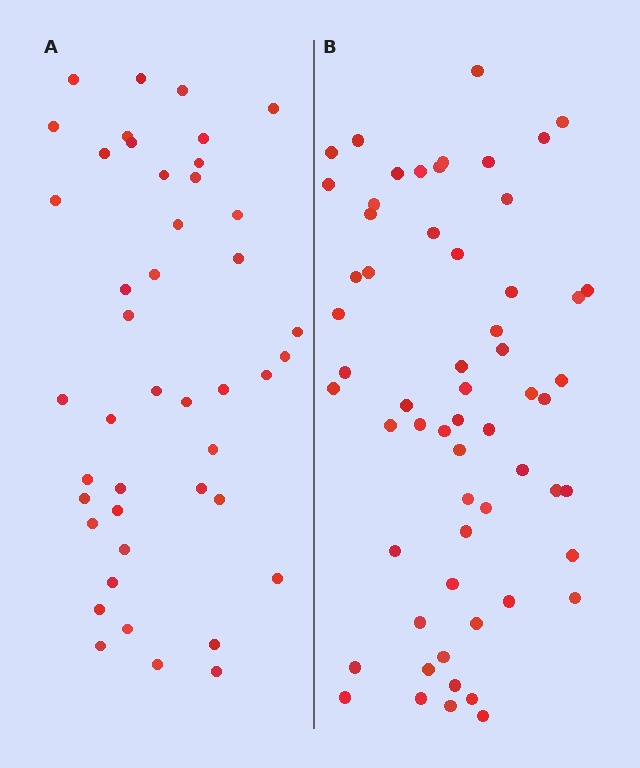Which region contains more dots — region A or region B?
Region B (the right region) has more dots.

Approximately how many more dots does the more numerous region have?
Region B has approximately 15 more dots than region A.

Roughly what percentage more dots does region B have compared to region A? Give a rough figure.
About 35% more.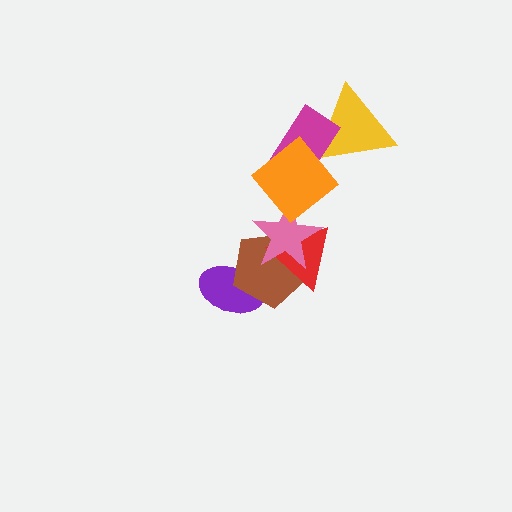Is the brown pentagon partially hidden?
Yes, it is partially covered by another shape.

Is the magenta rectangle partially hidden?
Yes, it is partially covered by another shape.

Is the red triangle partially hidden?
Yes, it is partially covered by another shape.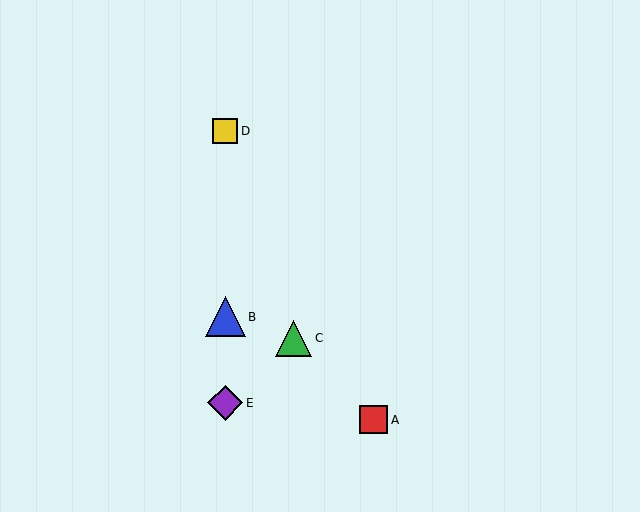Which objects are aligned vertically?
Objects B, D, E are aligned vertically.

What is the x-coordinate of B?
Object B is at x≈225.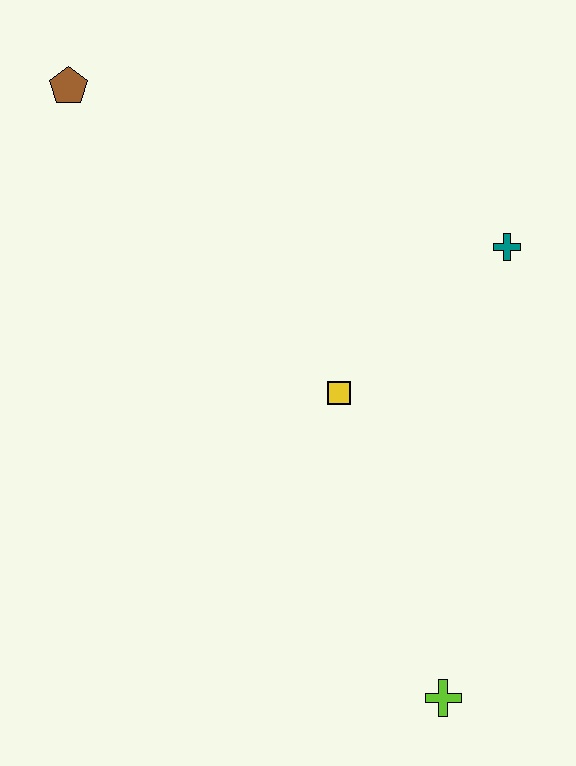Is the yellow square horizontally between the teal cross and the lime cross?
No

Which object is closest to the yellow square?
The teal cross is closest to the yellow square.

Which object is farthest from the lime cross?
The brown pentagon is farthest from the lime cross.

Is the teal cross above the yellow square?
Yes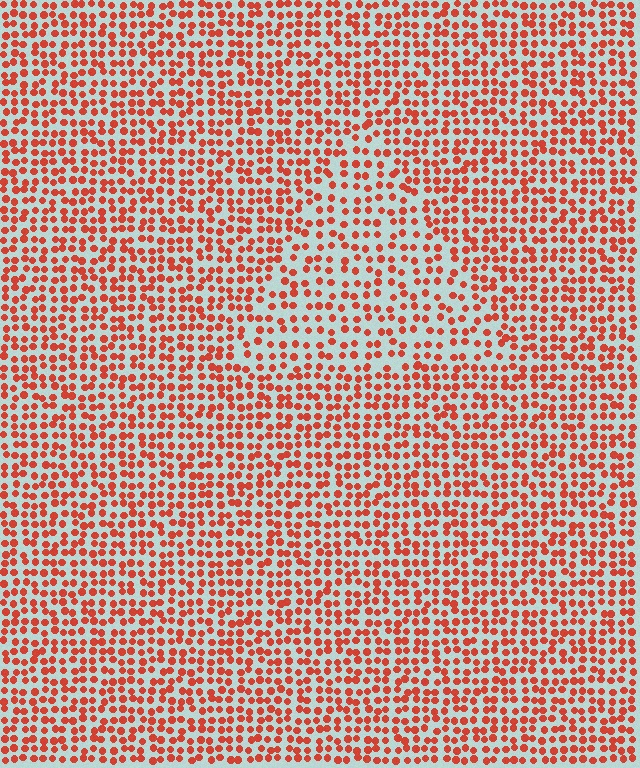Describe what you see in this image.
The image contains small red elements arranged at two different densities. A triangle-shaped region is visible where the elements are less densely packed than the surrounding area.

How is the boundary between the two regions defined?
The boundary is defined by a change in element density (approximately 1.5x ratio). All elements are the same color, size, and shape.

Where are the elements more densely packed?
The elements are more densely packed outside the triangle boundary.